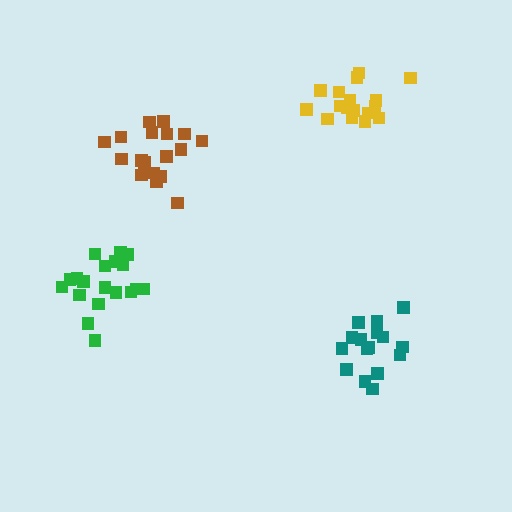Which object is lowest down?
The teal cluster is bottommost.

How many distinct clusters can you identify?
There are 4 distinct clusters.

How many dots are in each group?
Group 1: 16 dots, Group 2: 18 dots, Group 3: 19 dots, Group 4: 18 dots (71 total).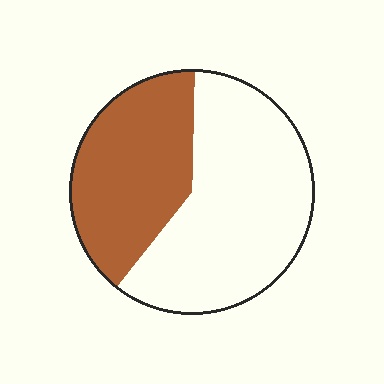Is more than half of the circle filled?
No.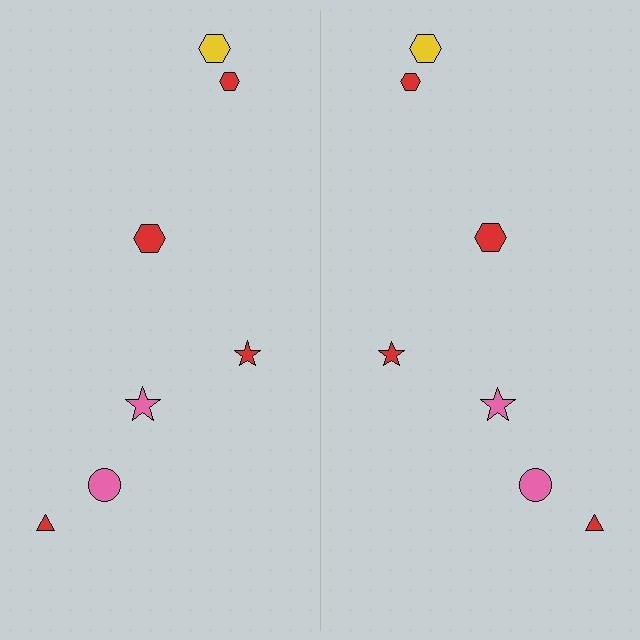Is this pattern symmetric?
Yes, this pattern has bilateral (reflection) symmetry.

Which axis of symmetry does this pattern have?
The pattern has a vertical axis of symmetry running through the center of the image.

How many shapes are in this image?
There are 14 shapes in this image.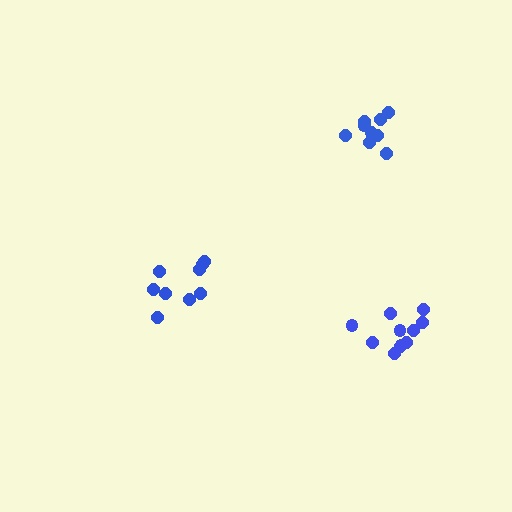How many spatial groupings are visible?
There are 3 spatial groupings.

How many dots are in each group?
Group 1: 9 dots, Group 2: 11 dots, Group 3: 10 dots (30 total).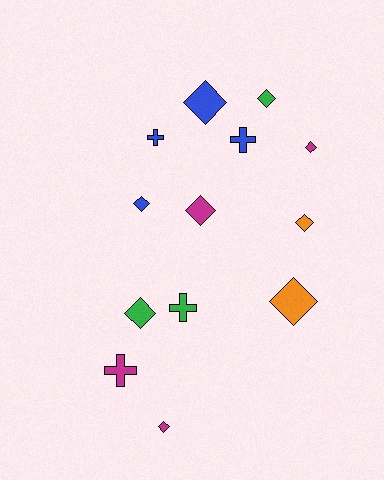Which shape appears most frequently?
Diamond, with 9 objects.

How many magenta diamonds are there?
There are 3 magenta diamonds.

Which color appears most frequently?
Blue, with 4 objects.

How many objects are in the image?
There are 13 objects.